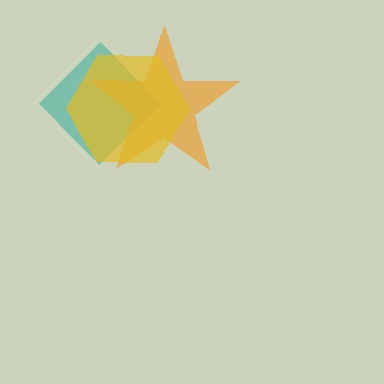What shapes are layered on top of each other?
The layered shapes are: a teal diamond, an orange star, a yellow hexagon.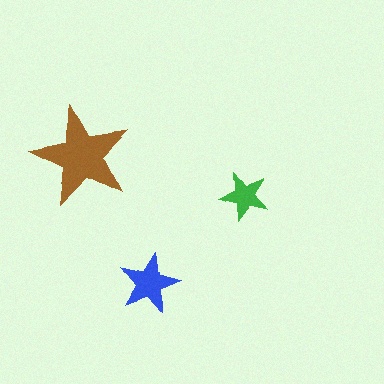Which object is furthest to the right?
The green star is rightmost.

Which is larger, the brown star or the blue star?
The brown one.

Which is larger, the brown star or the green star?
The brown one.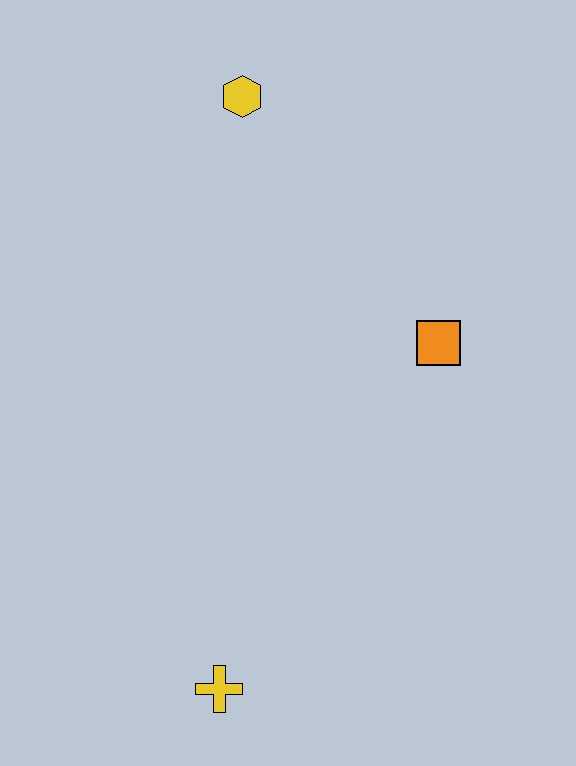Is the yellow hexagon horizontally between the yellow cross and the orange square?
Yes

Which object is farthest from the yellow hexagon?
The yellow cross is farthest from the yellow hexagon.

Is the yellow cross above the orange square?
No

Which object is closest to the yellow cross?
The orange square is closest to the yellow cross.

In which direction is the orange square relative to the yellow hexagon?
The orange square is below the yellow hexagon.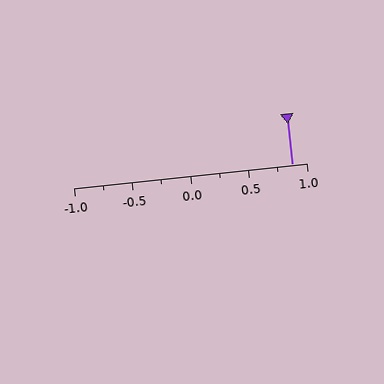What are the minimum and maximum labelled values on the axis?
The axis runs from -1.0 to 1.0.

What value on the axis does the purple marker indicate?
The marker indicates approximately 0.88.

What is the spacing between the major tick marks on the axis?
The major ticks are spaced 0.5 apart.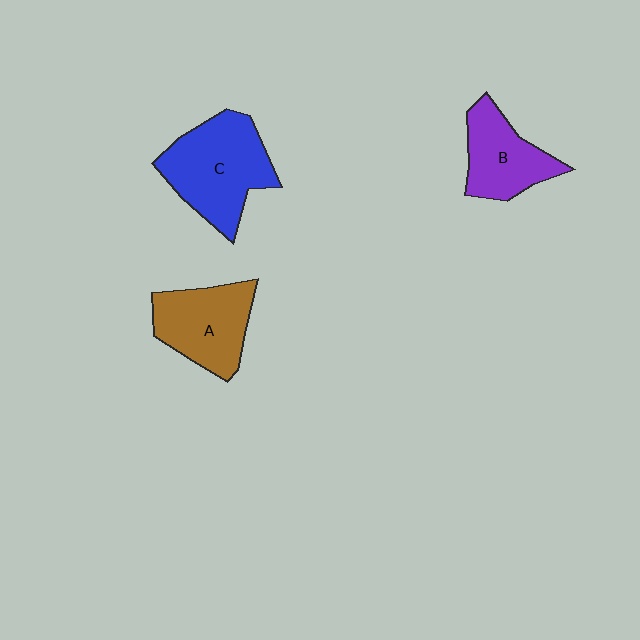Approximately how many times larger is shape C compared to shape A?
Approximately 1.3 times.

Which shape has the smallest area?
Shape B (purple).